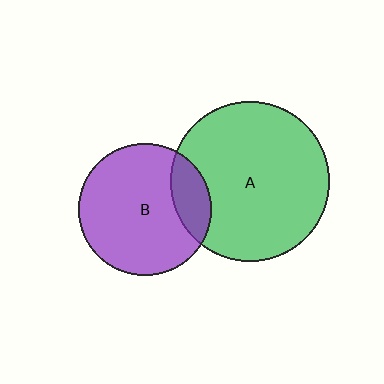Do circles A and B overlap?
Yes.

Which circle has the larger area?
Circle A (green).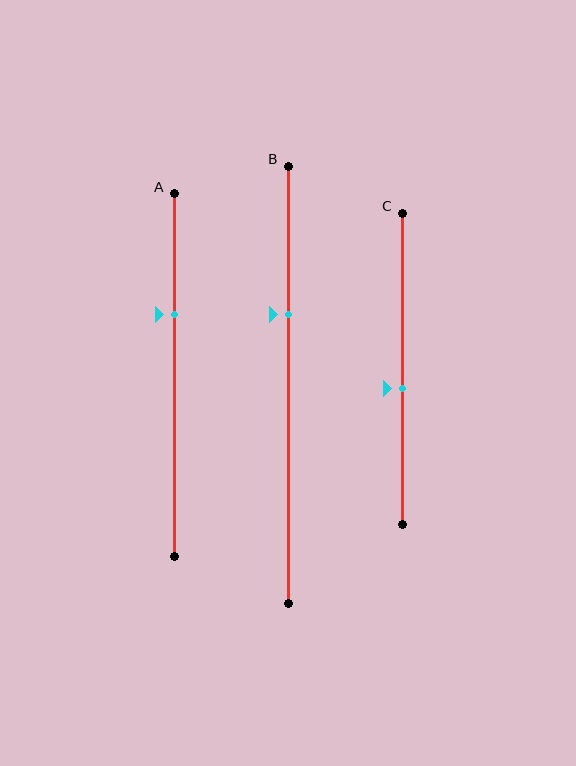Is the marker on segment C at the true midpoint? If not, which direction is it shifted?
No, the marker on segment C is shifted downward by about 6% of the segment length.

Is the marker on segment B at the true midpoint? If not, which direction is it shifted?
No, the marker on segment B is shifted upward by about 16% of the segment length.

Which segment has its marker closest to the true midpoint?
Segment C has its marker closest to the true midpoint.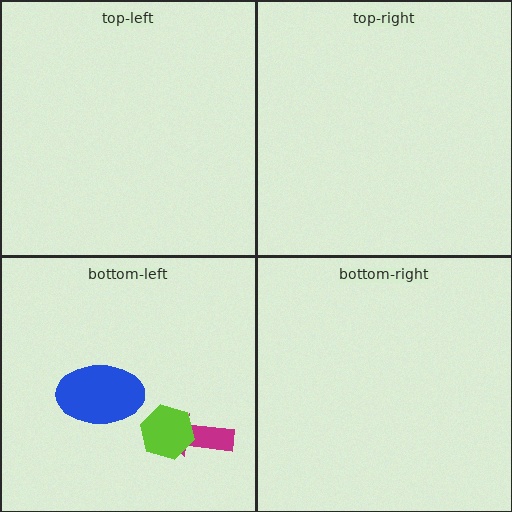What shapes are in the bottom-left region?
The magenta arrow, the lime hexagon, the blue ellipse.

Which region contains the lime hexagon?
The bottom-left region.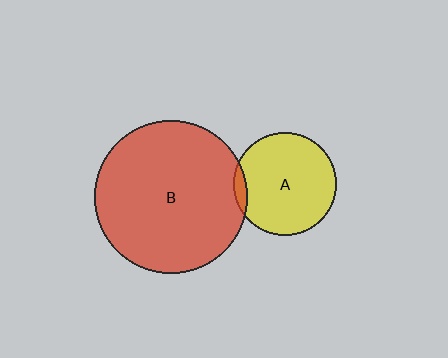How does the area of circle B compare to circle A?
Approximately 2.2 times.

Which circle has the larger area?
Circle B (red).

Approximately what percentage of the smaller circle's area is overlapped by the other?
Approximately 5%.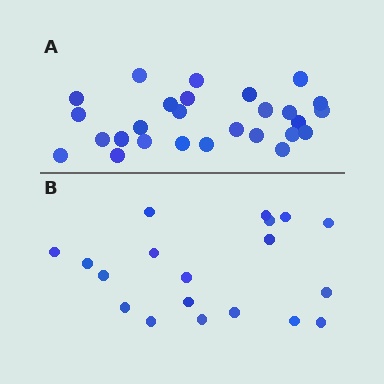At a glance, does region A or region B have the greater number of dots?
Region A (the top region) has more dots.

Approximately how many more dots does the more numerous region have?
Region A has roughly 8 or so more dots than region B.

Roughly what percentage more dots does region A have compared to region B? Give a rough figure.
About 40% more.